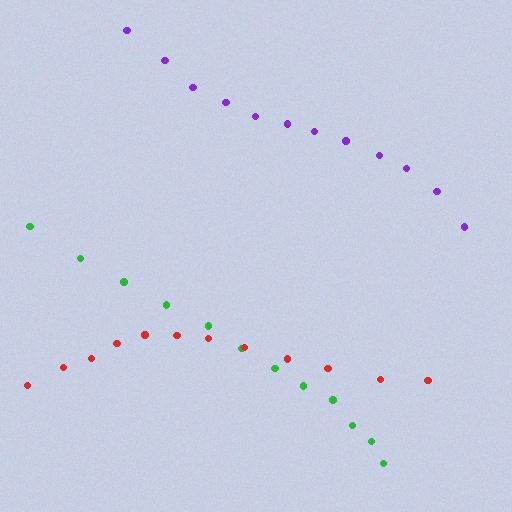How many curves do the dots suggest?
There are 3 distinct paths.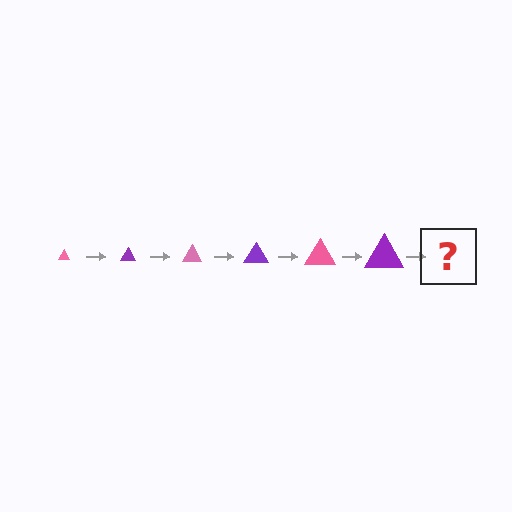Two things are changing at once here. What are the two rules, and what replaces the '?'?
The two rules are that the triangle grows larger each step and the color cycles through pink and purple. The '?' should be a pink triangle, larger than the previous one.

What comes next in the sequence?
The next element should be a pink triangle, larger than the previous one.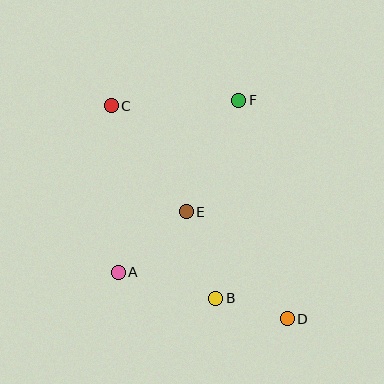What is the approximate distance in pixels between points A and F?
The distance between A and F is approximately 210 pixels.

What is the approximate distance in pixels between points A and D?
The distance between A and D is approximately 175 pixels.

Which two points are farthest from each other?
Points C and D are farthest from each other.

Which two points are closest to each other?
Points B and D are closest to each other.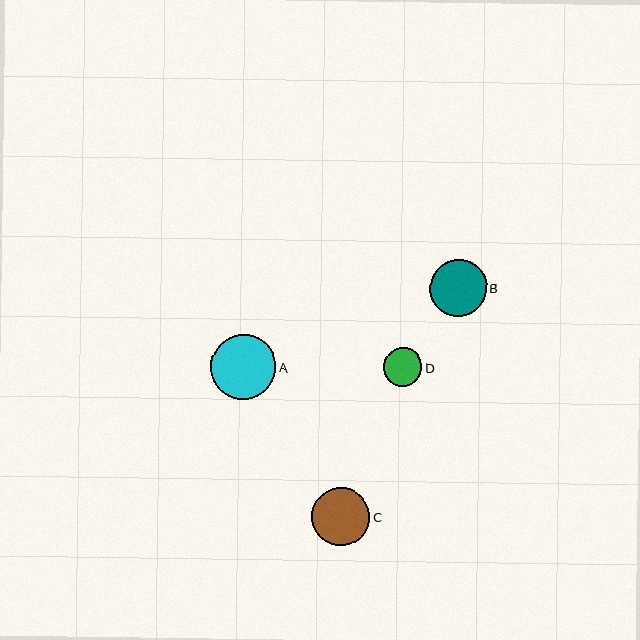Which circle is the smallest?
Circle D is the smallest with a size of approximately 38 pixels.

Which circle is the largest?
Circle A is the largest with a size of approximately 66 pixels.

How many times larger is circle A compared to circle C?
Circle A is approximately 1.1 times the size of circle C.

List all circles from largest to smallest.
From largest to smallest: A, C, B, D.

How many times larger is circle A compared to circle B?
Circle A is approximately 1.2 times the size of circle B.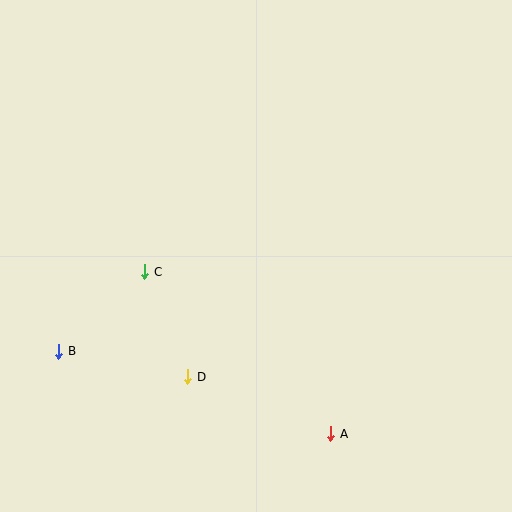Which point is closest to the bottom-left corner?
Point B is closest to the bottom-left corner.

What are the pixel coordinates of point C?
Point C is at (145, 272).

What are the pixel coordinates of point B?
Point B is at (59, 351).